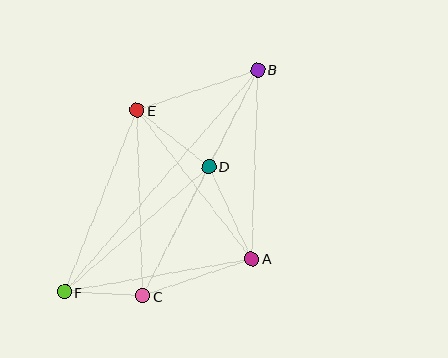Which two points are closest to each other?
Points C and F are closest to each other.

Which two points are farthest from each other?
Points B and F are farthest from each other.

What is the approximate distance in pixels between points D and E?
The distance between D and E is approximately 91 pixels.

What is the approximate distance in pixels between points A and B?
The distance between A and B is approximately 189 pixels.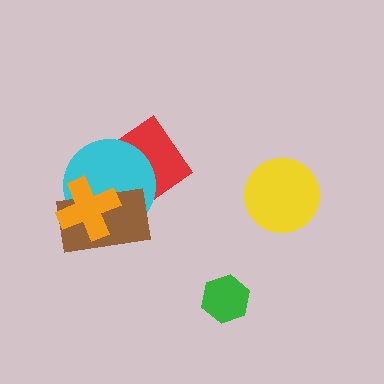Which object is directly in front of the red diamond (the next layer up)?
The cyan circle is directly in front of the red diamond.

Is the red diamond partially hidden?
Yes, it is partially covered by another shape.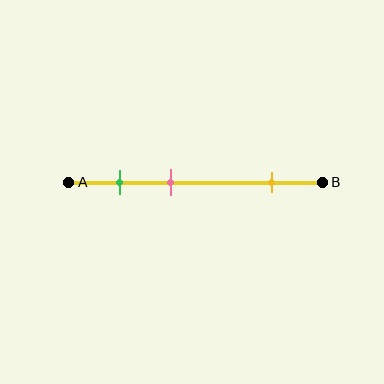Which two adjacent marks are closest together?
The green and pink marks are the closest adjacent pair.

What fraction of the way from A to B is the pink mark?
The pink mark is approximately 40% (0.4) of the way from A to B.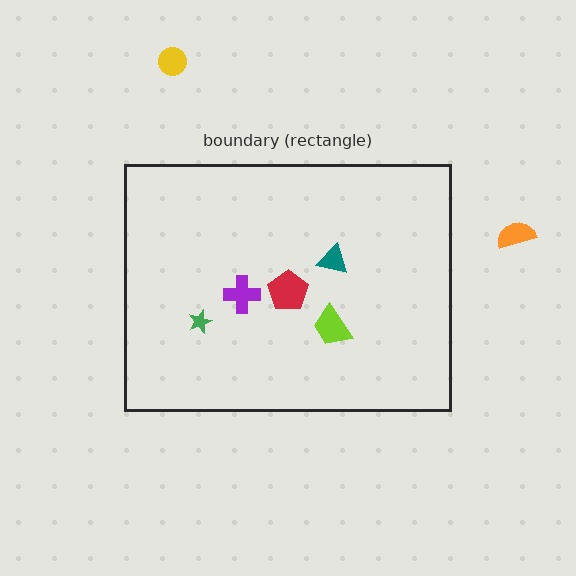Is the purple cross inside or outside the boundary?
Inside.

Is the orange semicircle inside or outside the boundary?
Outside.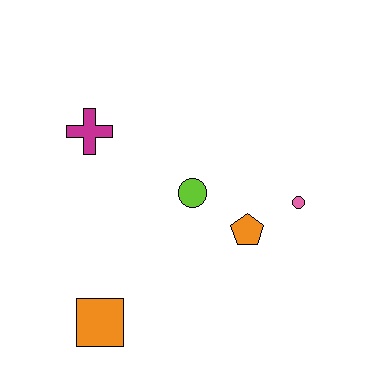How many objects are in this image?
There are 5 objects.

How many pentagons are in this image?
There is 1 pentagon.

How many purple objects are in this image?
There are no purple objects.